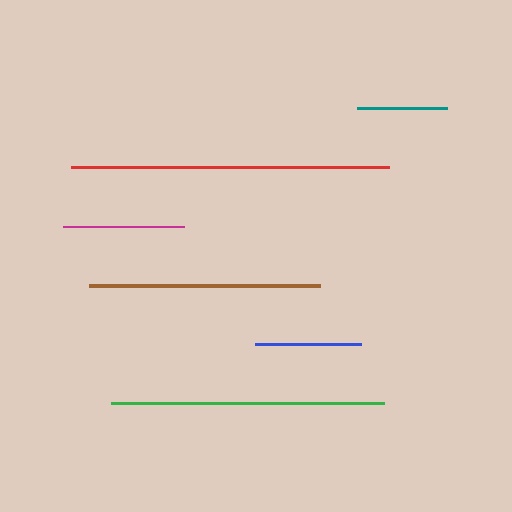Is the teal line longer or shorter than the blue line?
The blue line is longer than the teal line.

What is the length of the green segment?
The green segment is approximately 273 pixels long.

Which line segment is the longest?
The red line is the longest at approximately 318 pixels.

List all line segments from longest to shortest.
From longest to shortest: red, green, brown, magenta, blue, teal.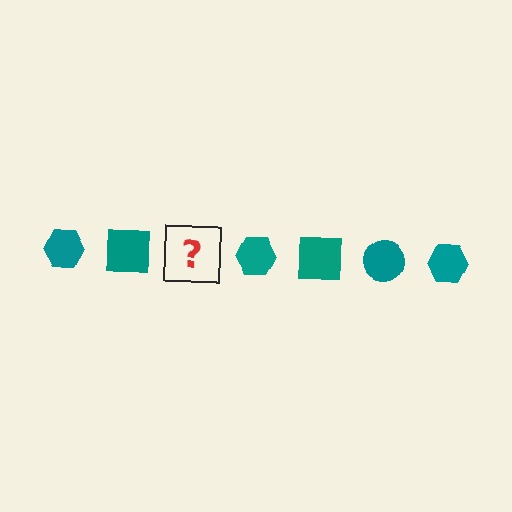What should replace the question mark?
The question mark should be replaced with a teal circle.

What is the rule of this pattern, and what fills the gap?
The rule is that the pattern cycles through hexagon, square, circle shapes in teal. The gap should be filled with a teal circle.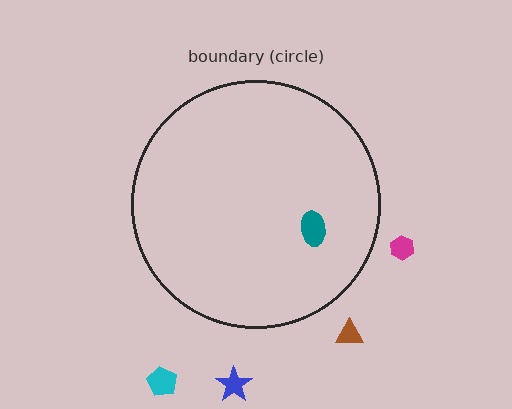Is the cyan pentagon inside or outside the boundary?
Outside.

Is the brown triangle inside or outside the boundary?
Outside.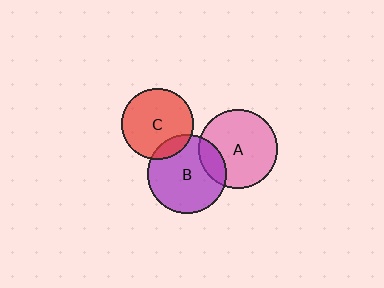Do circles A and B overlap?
Yes.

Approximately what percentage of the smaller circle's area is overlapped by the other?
Approximately 15%.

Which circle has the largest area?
Circle B (purple).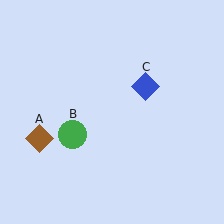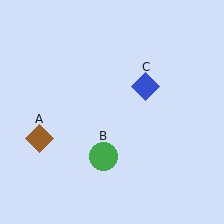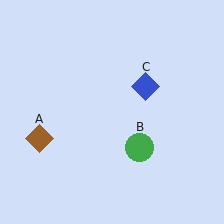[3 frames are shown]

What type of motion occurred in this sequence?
The green circle (object B) rotated counterclockwise around the center of the scene.